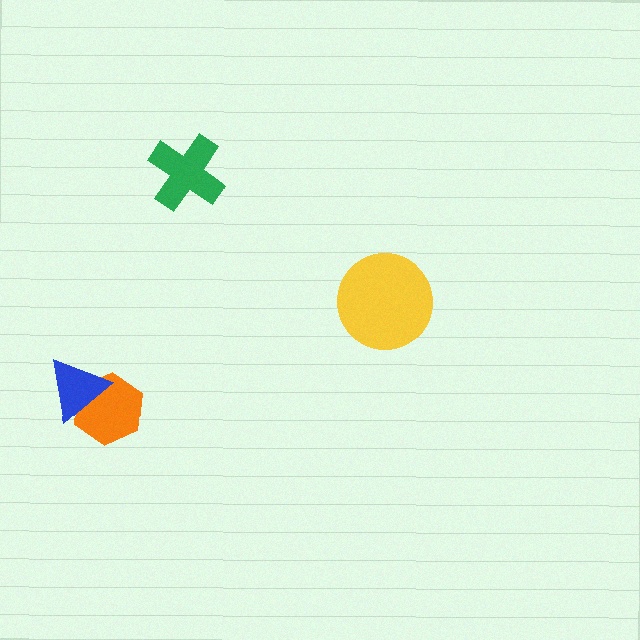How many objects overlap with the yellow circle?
0 objects overlap with the yellow circle.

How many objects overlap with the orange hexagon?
1 object overlaps with the orange hexagon.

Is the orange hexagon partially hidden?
Yes, it is partially covered by another shape.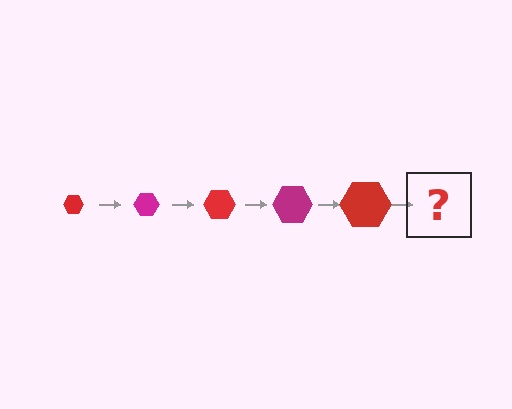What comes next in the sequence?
The next element should be a magenta hexagon, larger than the previous one.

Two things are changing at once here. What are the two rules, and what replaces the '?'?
The two rules are that the hexagon grows larger each step and the color cycles through red and magenta. The '?' should be a magenta hexagon, larger than the previous one.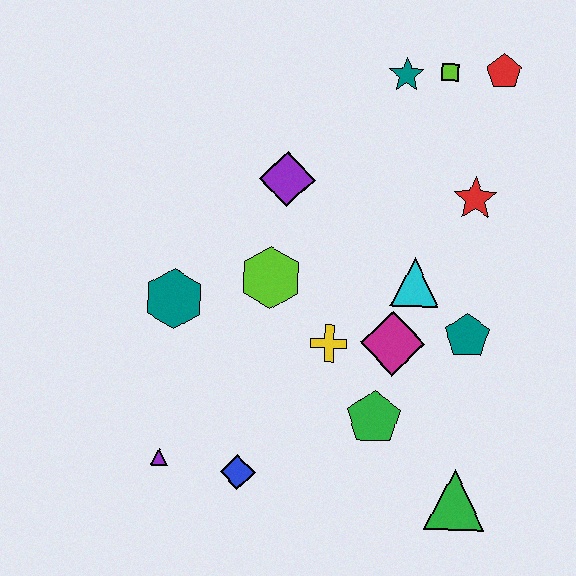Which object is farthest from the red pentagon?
The purple triangle is farthest from the red pentagon.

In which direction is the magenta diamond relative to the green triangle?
The magenta diamond is above the green triangle.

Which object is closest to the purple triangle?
The blue diamond is closest to the purple triangle.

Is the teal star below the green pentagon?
No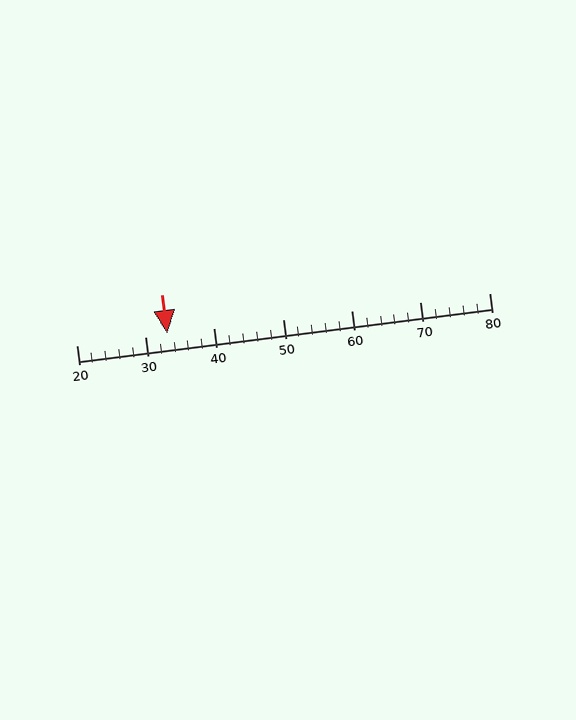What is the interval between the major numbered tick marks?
The major tick marks are spaced 10 units apart.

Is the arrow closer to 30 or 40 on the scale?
The arrow is closer to 30.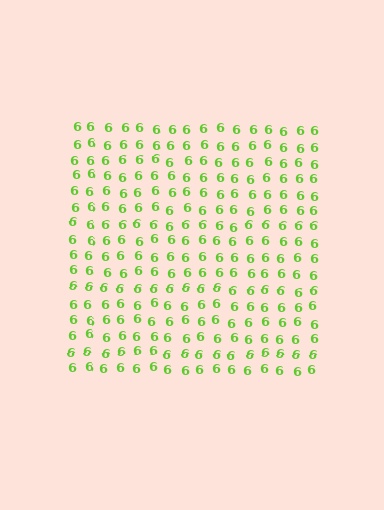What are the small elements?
The small elements are digit 6's.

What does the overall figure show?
The overall figure shows a square.